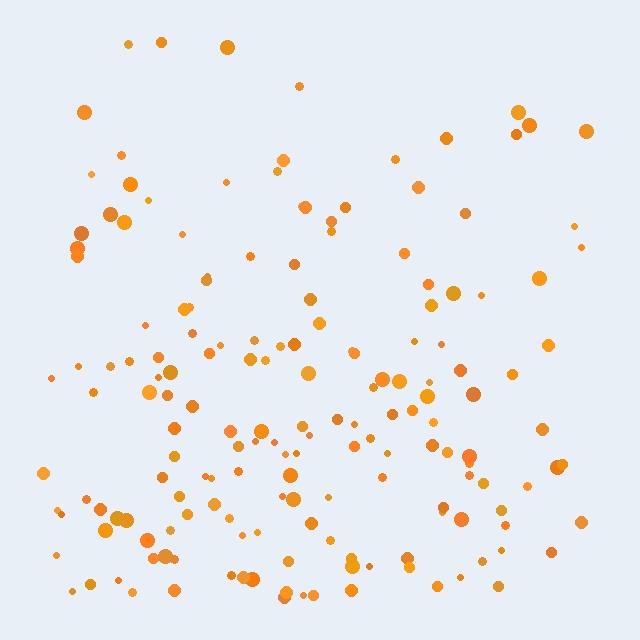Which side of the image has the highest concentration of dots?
The bottom.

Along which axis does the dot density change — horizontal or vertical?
Vertical.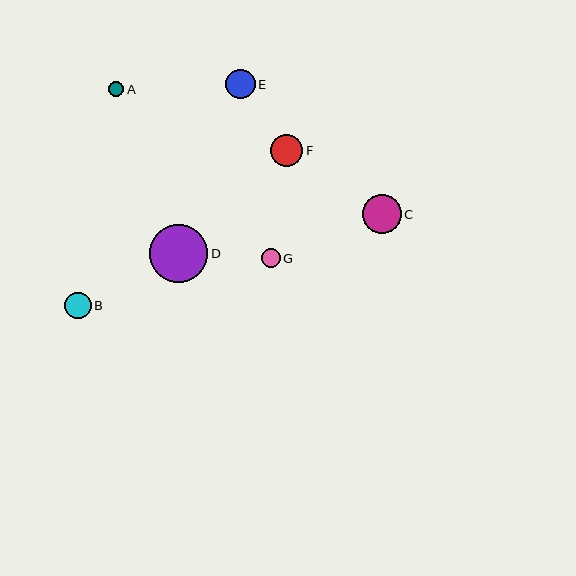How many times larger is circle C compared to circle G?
Circle C is approximately 2.0 times the size of circle G.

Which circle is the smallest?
Circle A is the smallest with a size of approximately 16 pixels.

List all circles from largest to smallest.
From largest to smallest: D, C, F, E, B, G, A.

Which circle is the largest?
Circle D is the largest with a size of approximately 58 pixels.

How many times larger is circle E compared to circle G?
Circle E is approximately 1.6 times the size of circle G.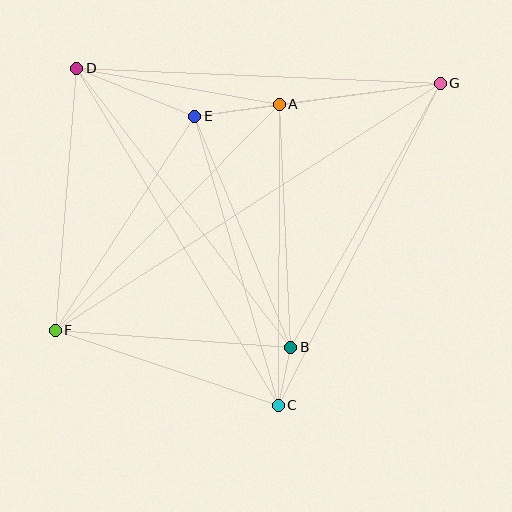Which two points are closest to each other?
Points B and C are closest to each other.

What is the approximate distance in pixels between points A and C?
The distance between A and C is approximately 301 pixels.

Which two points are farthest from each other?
Points F and G are farthest from each other.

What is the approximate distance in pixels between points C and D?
The distance between C and D is approximately 392 pixels.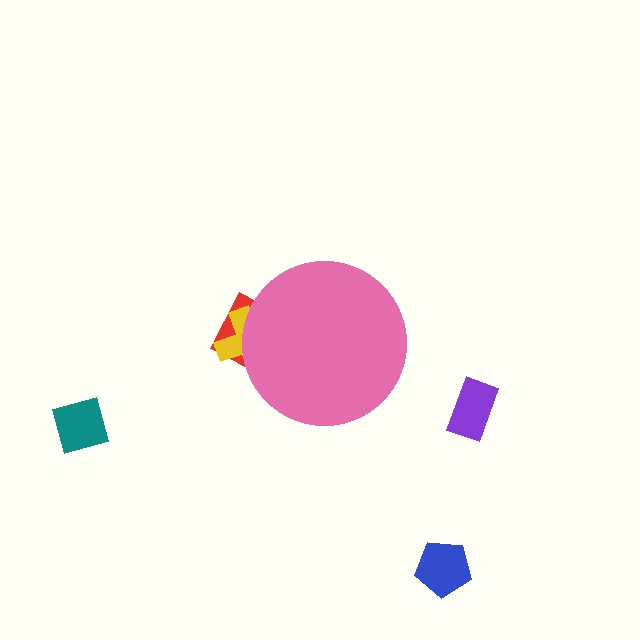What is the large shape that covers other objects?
A pink circle.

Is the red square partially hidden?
Yes, the red square is partially hidden behind the pink circle.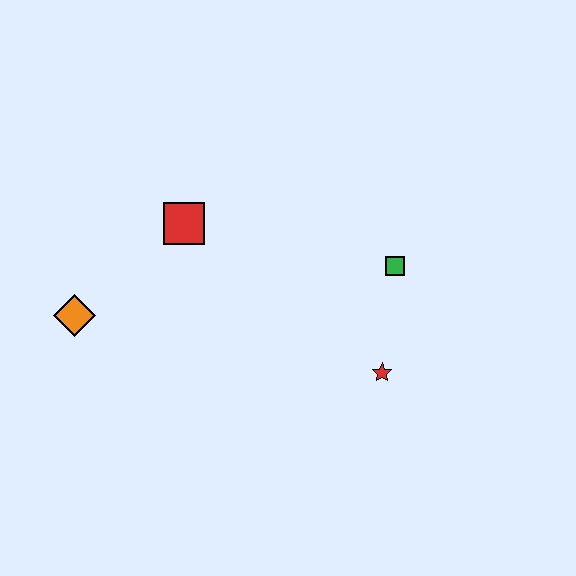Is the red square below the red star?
No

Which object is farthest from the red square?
The red star is farthest from the red square.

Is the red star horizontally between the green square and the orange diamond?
Yes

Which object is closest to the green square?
The red star is closest to the green square.